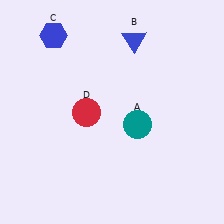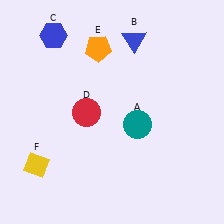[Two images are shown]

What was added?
An orange pentagon (E), a yellow diamond (F) were added in Image 2.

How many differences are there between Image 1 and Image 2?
There are 2 differences between the two images.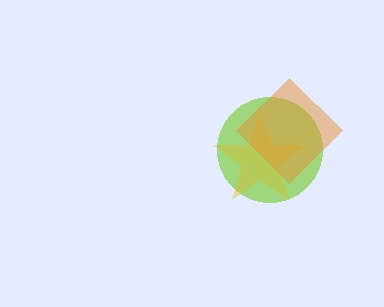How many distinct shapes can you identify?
There are 3 distinct shapes: a lime circle, a yellow star, an orange diamond.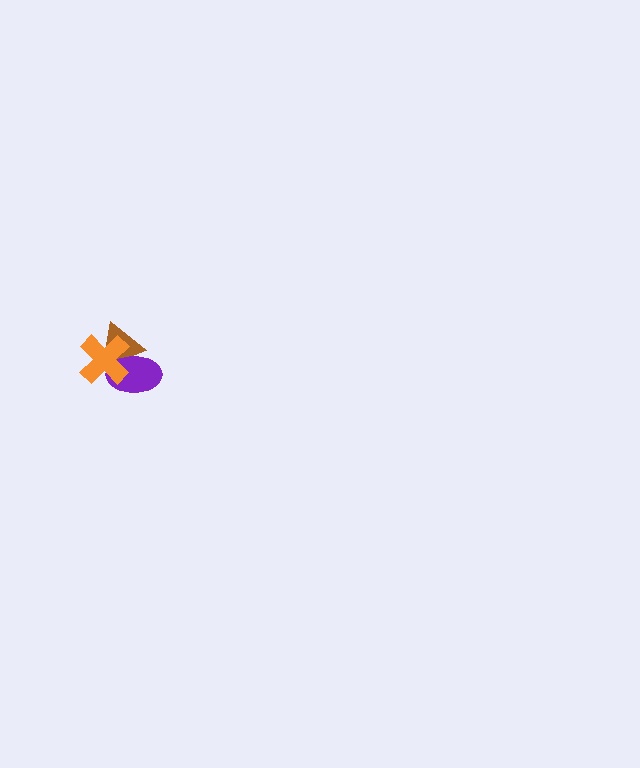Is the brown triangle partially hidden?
Yes, it is partially covered by another shape.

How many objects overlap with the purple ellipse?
2 objects overlap with the purple ellipse.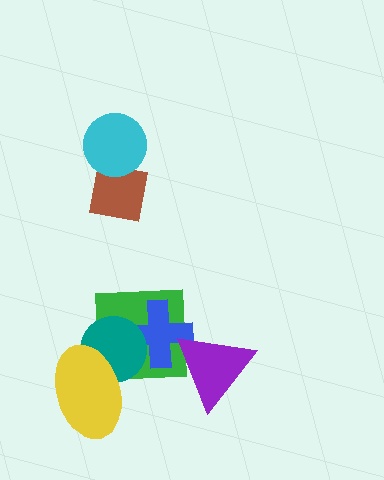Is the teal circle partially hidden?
Yes, it is partially covered by another shape.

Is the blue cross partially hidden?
Yes, it is partially covered by another shape.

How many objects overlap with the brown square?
1 object overlaps with the brown square.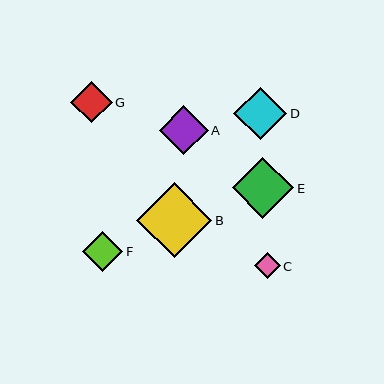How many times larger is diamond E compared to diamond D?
Diamond E is approximately 1.2 times the size of diamond D.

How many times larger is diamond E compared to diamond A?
Diamond E is approximately 1.3 times the size of diamond A.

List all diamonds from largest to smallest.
From largest to smallest: B, E, D, A, G, F, C.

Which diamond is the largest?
Diamond B is the largest with a size of approximately 75 pixels.